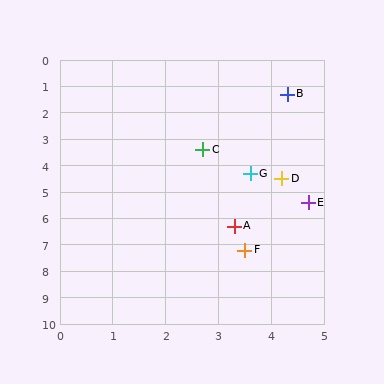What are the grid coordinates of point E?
Point E is at approximately (4.7, 5.4).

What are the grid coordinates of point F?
Point F is at approximately (3.5, 7.2).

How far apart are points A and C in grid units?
Points A and C are about 3.0 grid units apart.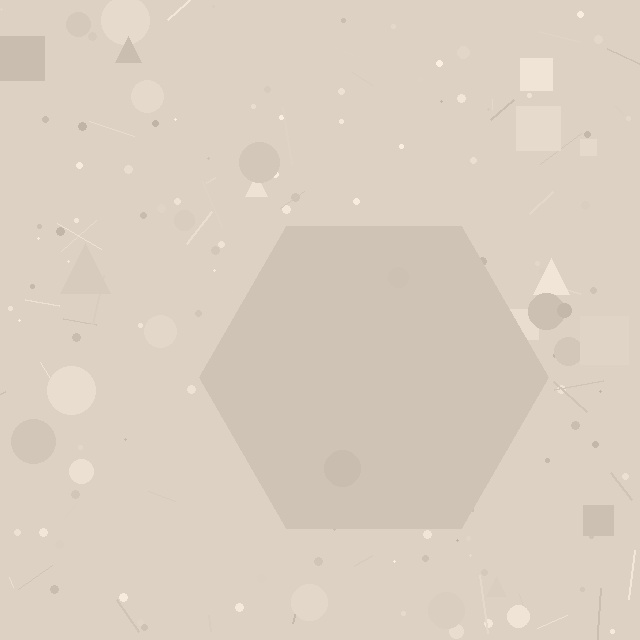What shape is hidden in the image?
A hexagon is hidden in the image.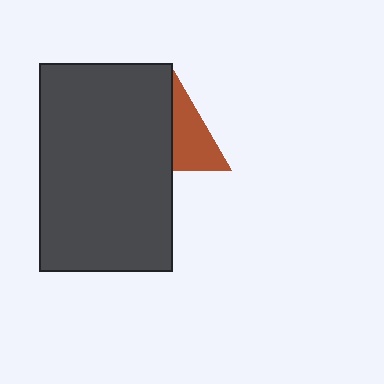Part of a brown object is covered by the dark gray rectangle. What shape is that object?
It is a triangle.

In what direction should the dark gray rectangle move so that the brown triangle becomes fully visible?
The dark gray rectangle should move left. That is the shortest direction to clear the overlap and leave the brown triangle fully visible.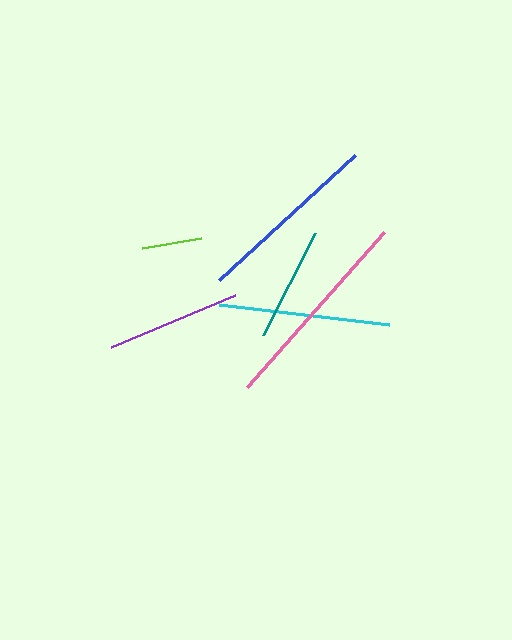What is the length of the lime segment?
The lime segment is approximately 60 pixels long.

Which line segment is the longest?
The pink line is the longest at approximately 207 pixels.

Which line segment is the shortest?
The lime line is the shortest at approximately 60 pixels.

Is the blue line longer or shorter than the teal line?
The blue line is longer than the teal line.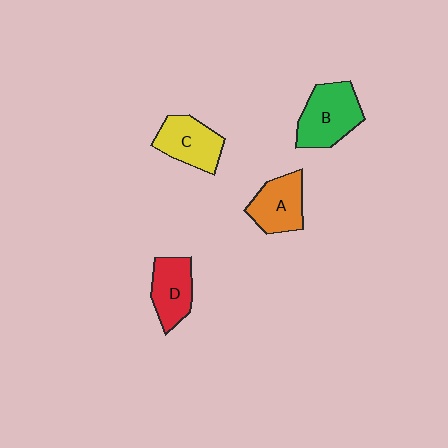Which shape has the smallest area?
Shape D (red).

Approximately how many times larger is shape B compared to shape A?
Approximately 1.3 times.